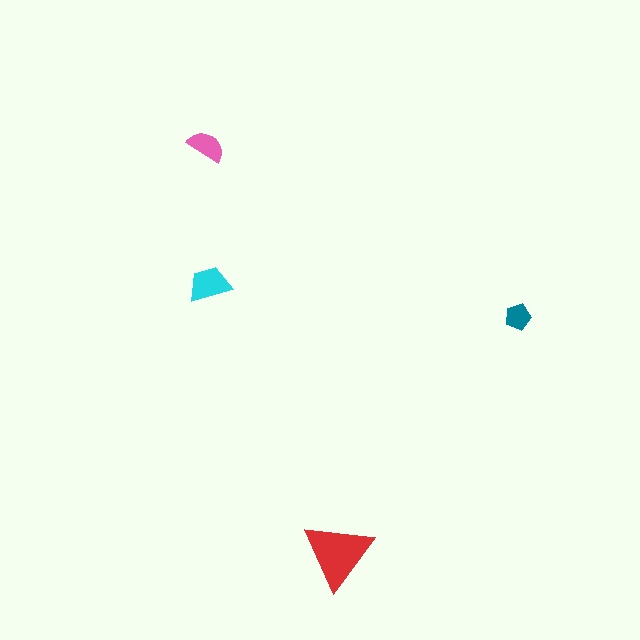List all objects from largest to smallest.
The red triangle, the cyan trapezoid, the pink semicircle, the teal pentagon.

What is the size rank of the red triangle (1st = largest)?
1st.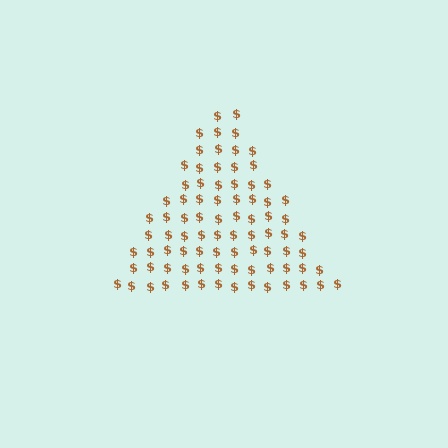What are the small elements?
The small elements are dollar signs.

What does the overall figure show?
The overall figure shows a triangle.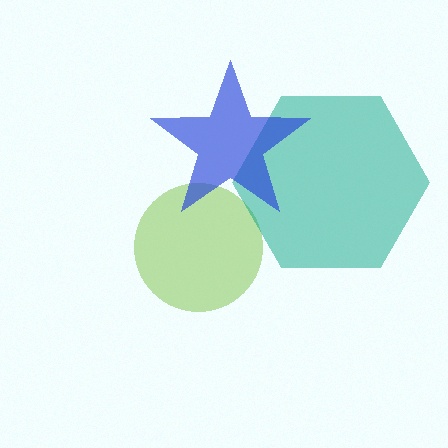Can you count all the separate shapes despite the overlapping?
Yes, there are 3 separate shapes.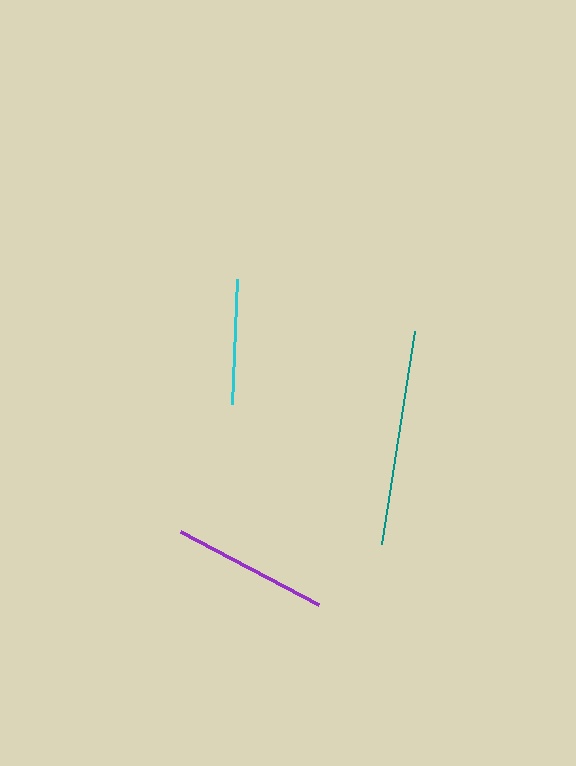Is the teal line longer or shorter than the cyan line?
The teal line is longer than the cyan line.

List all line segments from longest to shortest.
From longest to shortest: teal, purple, cyan.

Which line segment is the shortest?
The cyan line is the shortest at approximately 125 pixels.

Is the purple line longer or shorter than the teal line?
The teal line is longer than the purple line.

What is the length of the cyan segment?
The cyan segment is approximately 125 pixels long.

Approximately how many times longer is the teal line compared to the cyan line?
The teal line is approximately 1.7 times the length of the cyan line.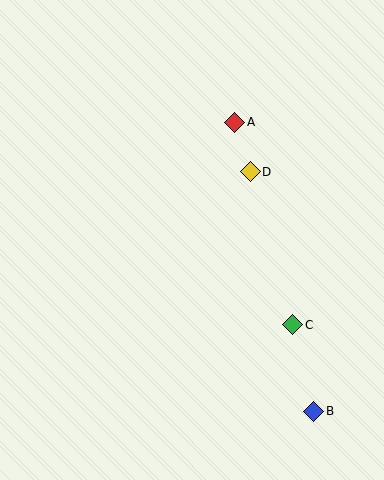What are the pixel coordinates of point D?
Point D is at (250, 172).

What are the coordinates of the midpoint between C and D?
The midpoint between C and D is at (272, 248).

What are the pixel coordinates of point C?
Point C is at (293, 325).